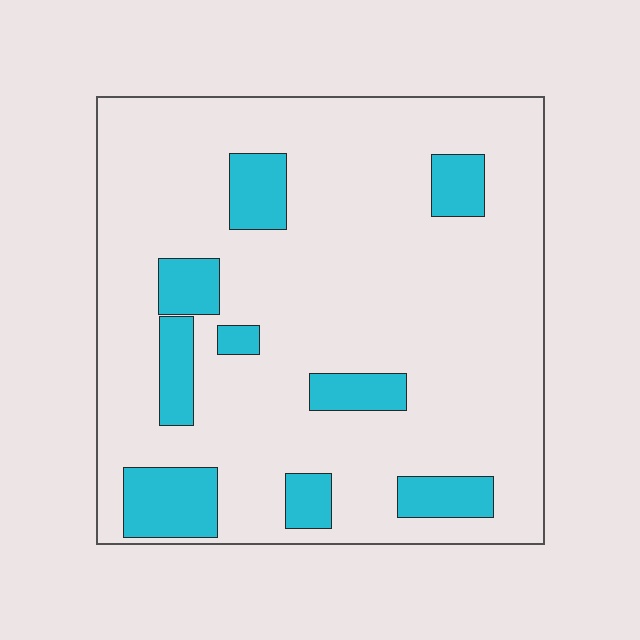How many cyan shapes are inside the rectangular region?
9.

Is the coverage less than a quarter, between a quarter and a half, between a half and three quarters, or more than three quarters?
Less than a quarter.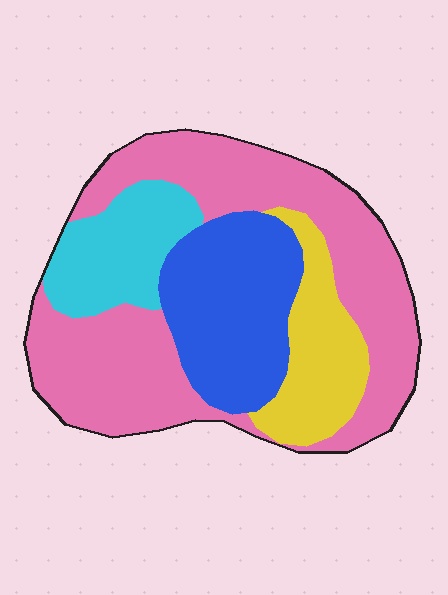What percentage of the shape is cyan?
Cyan covers 14% of the shape.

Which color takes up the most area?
Pink, at roughly 50%.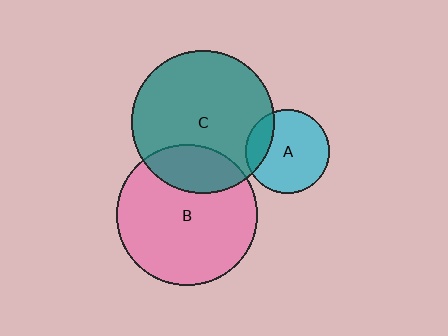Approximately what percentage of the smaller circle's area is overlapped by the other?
Approximately 20%.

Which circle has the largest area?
Circle C (teal).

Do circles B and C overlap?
Yes.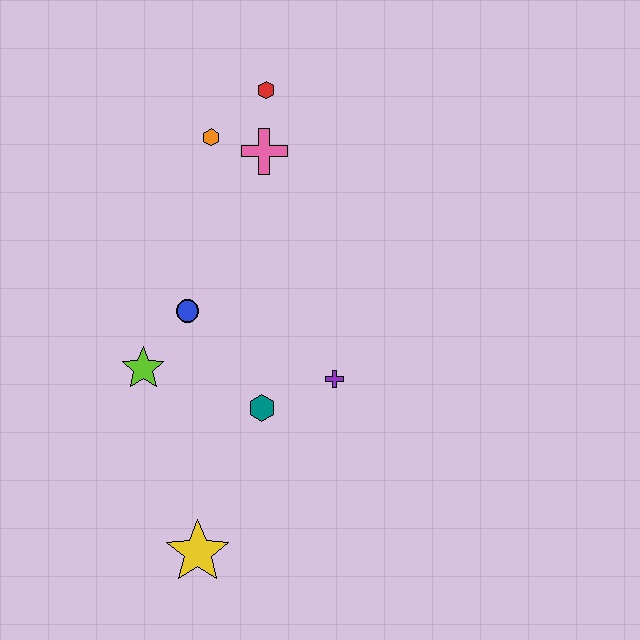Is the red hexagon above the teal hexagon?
Yes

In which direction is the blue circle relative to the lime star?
The blue circle is above the lime star.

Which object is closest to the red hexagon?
The pink cross is closest to the red hexagon.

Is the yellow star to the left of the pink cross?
Yes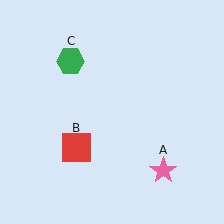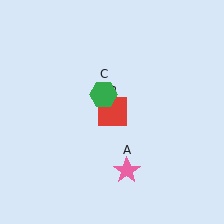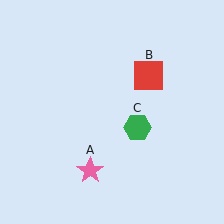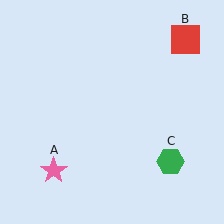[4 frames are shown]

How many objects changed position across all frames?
3 objects changed position: pink star (object A), red square (object B), green hexagon (object C).